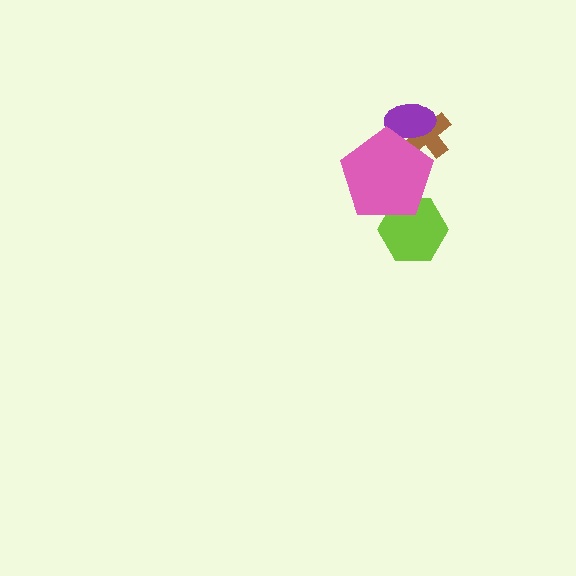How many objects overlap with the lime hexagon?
1 object overlaps with the lime hexagon.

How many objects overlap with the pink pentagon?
3 objects overlap with the pink pentagon.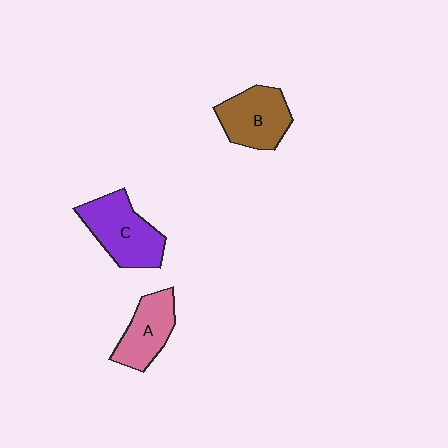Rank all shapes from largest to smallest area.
From largest to smallest: C (purple), B (brown), A (pink).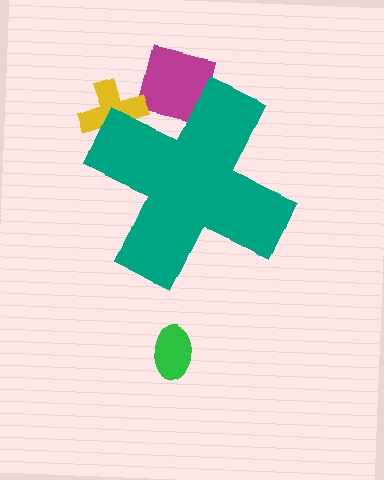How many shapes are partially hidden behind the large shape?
2 shapes are partially hidden.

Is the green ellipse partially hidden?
No, the green ellipse is fully visible.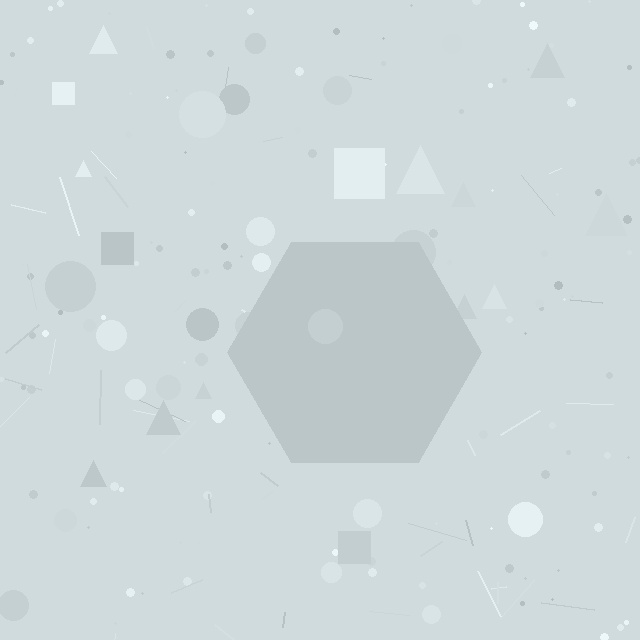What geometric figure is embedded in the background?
A hexagon is embedded in the background.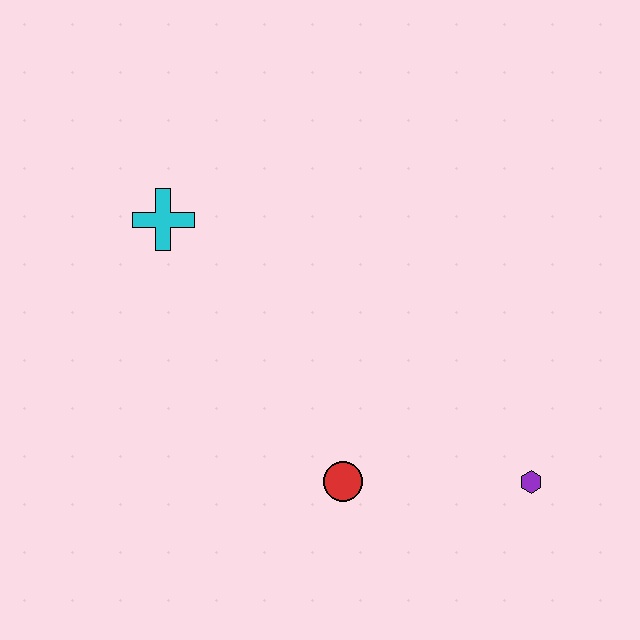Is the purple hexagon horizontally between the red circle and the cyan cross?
No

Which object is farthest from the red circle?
The cyan cross is farthest from the red circle.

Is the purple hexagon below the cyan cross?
Yes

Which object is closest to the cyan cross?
The red circle is closest to the cyan cross.